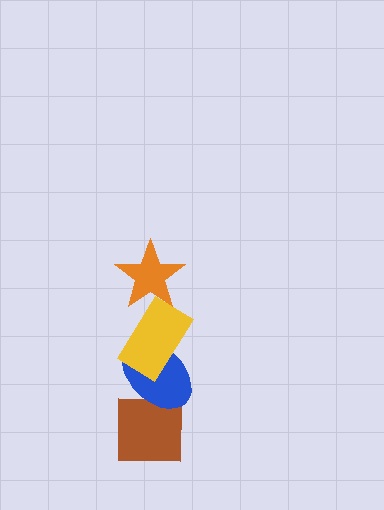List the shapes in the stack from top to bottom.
From top to bottom: the orange star, the yellow rectangle, the blue ellipse, the brown square.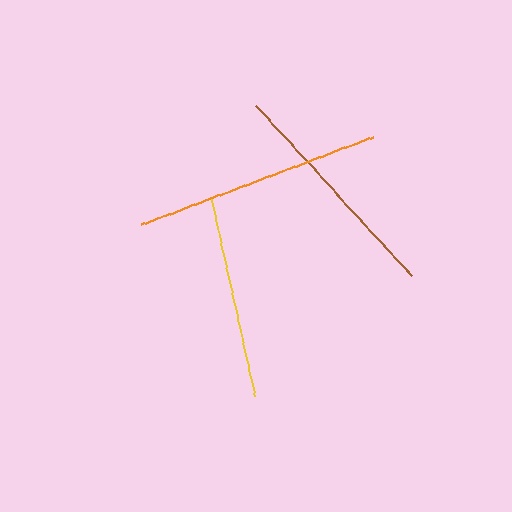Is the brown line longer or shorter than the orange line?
The orange line is longer than the brown line.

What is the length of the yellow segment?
The yellow segment is approximately 205 pixels long.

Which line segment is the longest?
The orange line is the longest at approximately 249 pixels.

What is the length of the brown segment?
The brown segment is approximately 232 pixels long.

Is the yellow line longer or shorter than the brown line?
The brown line is longer than the yellow line.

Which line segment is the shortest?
The yellow line is the shortest at approximately 205 pixels.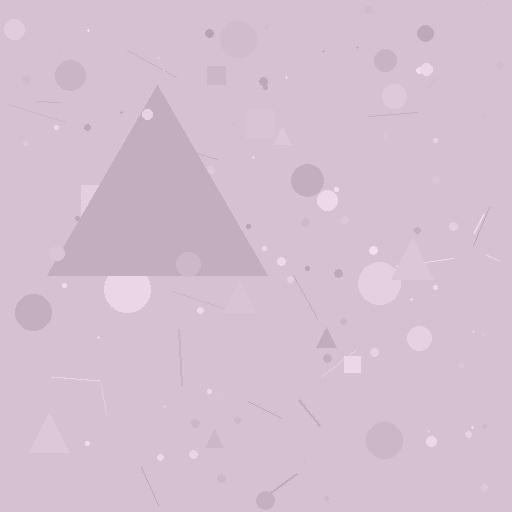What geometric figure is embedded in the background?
A triangle is embedded in the background.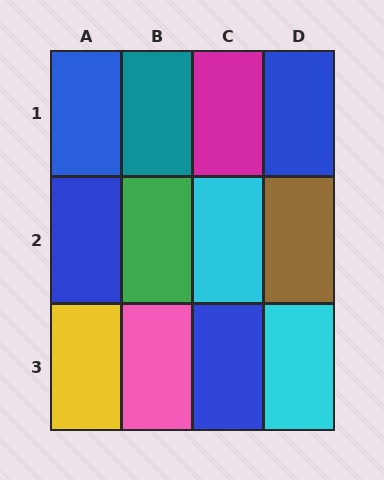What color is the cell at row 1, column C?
Magenta.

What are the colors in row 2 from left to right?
Blue, green, cyan, brown.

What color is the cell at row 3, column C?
Blue.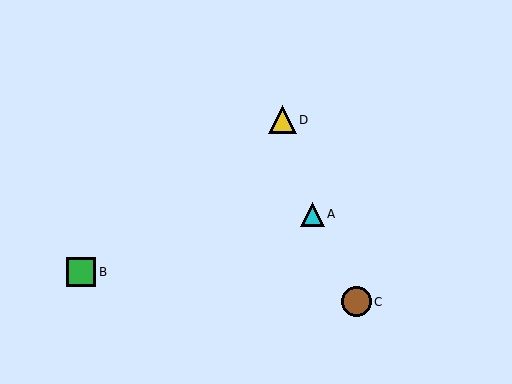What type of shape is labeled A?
Shape A is a cyan triangle.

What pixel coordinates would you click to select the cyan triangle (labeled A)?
Click at (312, 214) to select the cyan triangle A.